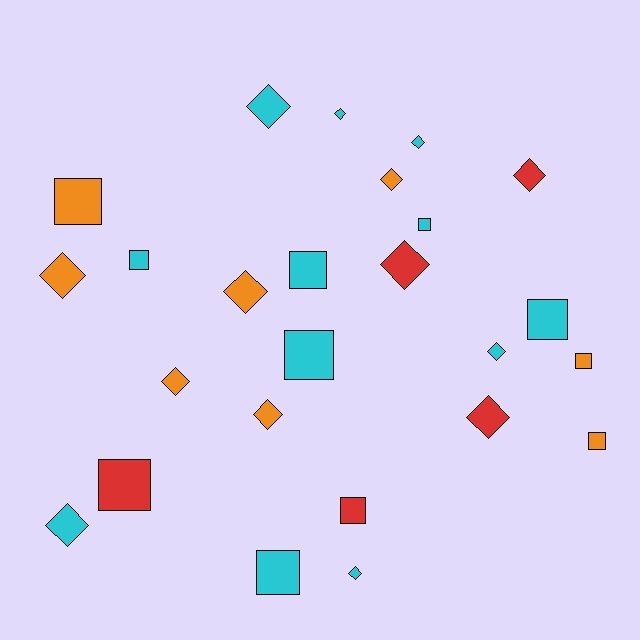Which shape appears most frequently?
Diamond, with 14 objects.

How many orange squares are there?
There are 3 orange squares.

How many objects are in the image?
There are 25 objects.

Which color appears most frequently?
Cyan, with 12 objects.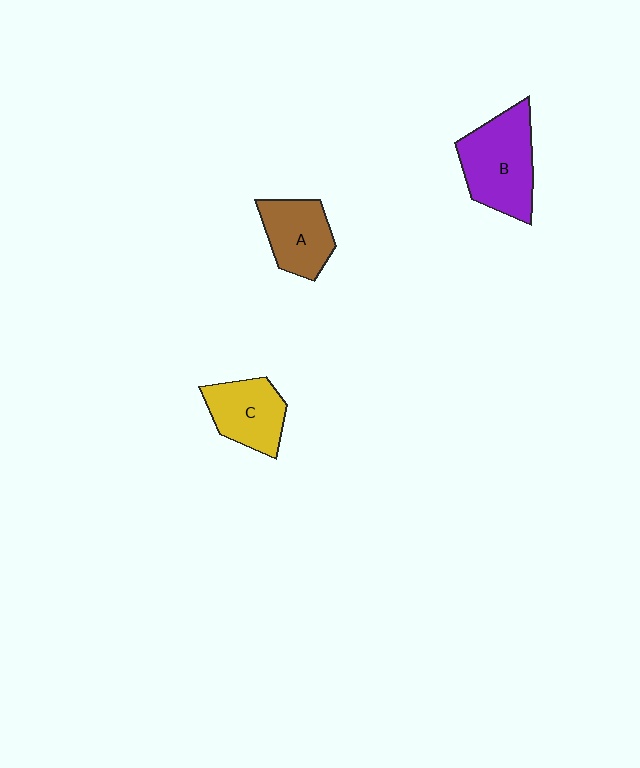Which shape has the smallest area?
Shape A (brown).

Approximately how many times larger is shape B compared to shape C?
Approximately 1.4 times.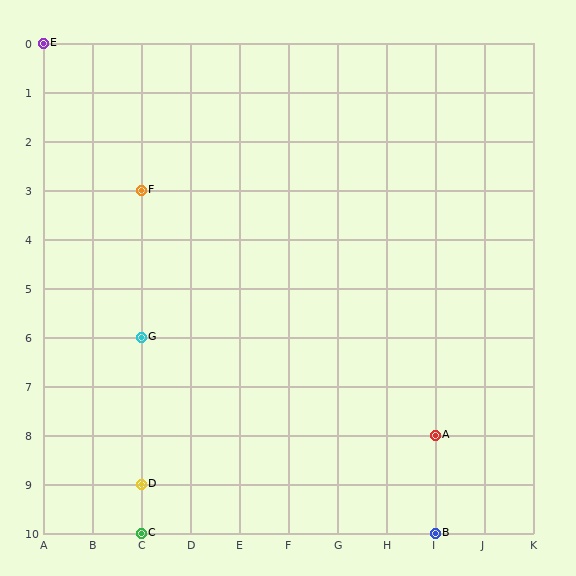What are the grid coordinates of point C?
Point C is at grid coordinates (C, 10).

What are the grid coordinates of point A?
Point A is at grid coordinates (I, 8).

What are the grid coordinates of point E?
Point E is at grid coordinates (A, 0).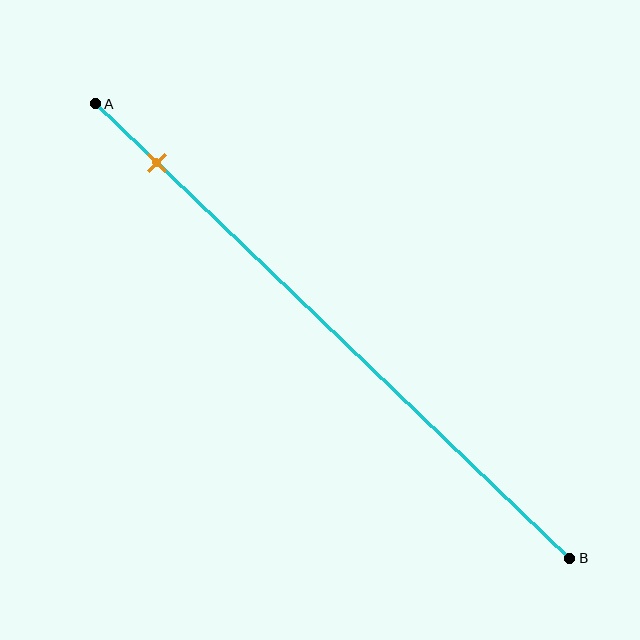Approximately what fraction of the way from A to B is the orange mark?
The orange mark is approximately 15% of the way from A to B.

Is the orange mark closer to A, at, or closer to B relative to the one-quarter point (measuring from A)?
The orange mark is closer to point A than the one-quarter point of segment AB.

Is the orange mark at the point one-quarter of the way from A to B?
No, the mark is at about 15% from A, not at the 25% one-quarter point.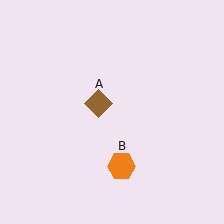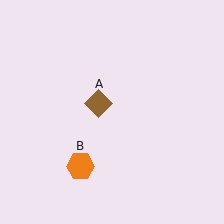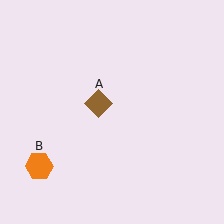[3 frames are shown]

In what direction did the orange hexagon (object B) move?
The orange hexagon (object B) moved left.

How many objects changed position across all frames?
1 object changed position: orange hexagon (object B).